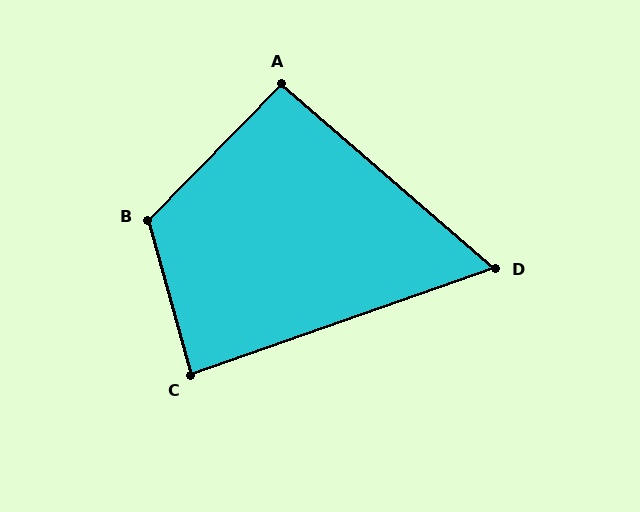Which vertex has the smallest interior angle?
D, at approximately 60 degrees.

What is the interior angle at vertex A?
Approximately 94 degrees (approximately right).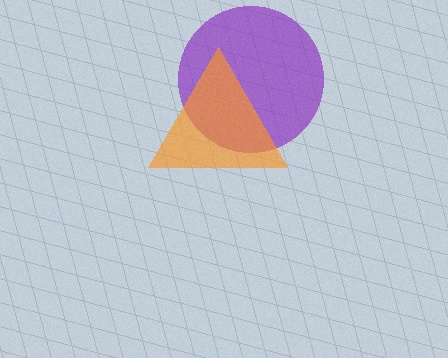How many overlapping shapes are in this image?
There are 2 overlapping shapes in the image.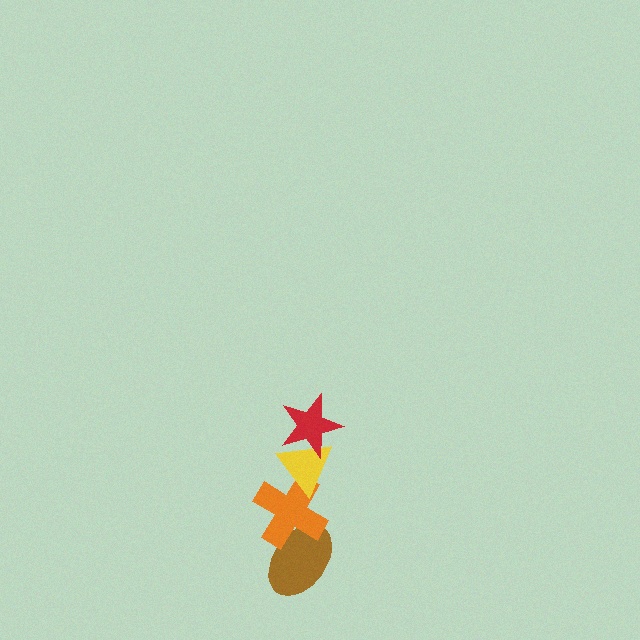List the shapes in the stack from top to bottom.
From top to bottom: the red star, the yellow triangle, the orange cross, the brown ellipse.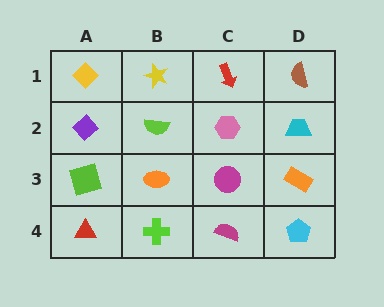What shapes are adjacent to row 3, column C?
A pink hexagon (row 2, column C), a magenta semicircle (row 4, column C), an orange ellipse (row 3, column B), an orange rectangle (row 3, column D).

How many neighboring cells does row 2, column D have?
3.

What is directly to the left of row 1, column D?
A red arrow.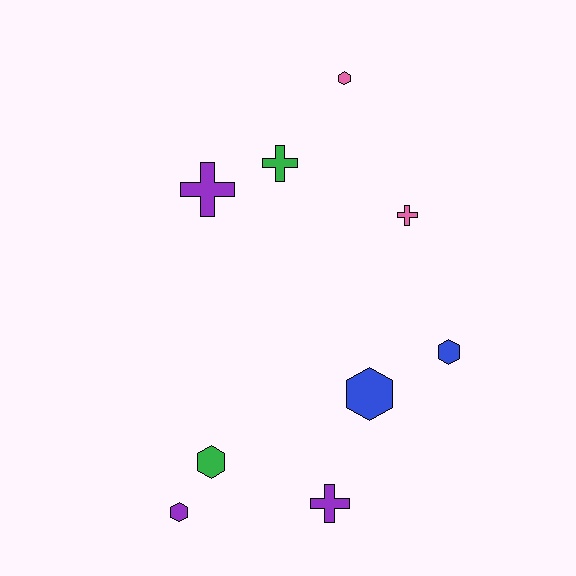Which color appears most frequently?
Purple, with 3 objects.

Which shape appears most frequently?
Hexagon, with 5 objects.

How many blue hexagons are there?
There are 2 blue hexagons.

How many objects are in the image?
There are 9 objects.